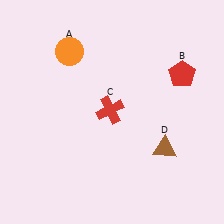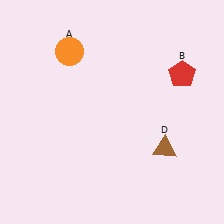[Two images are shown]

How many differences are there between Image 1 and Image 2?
There is 1 difference between the two images.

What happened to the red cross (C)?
The red cross (C) was removed in Image 2. It was in the top-left area of Image 1.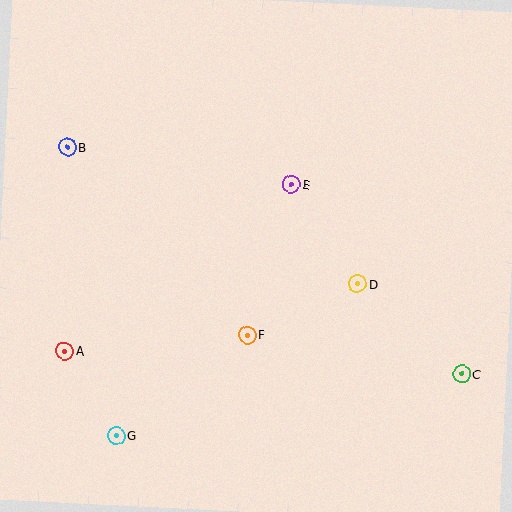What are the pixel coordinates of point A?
Point A is at (65, 351).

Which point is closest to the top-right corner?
Point E is closest to the top-right corner.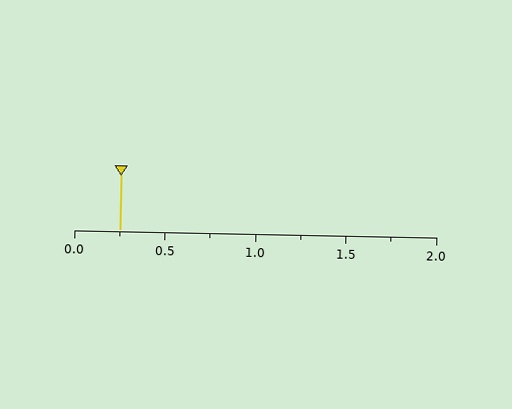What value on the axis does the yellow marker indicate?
The marker indicates approximately 0.25.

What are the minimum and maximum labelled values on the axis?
The axis runs from 0.0 to 2.0.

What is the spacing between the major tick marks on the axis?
The major ticks are spaced 0.5 apart.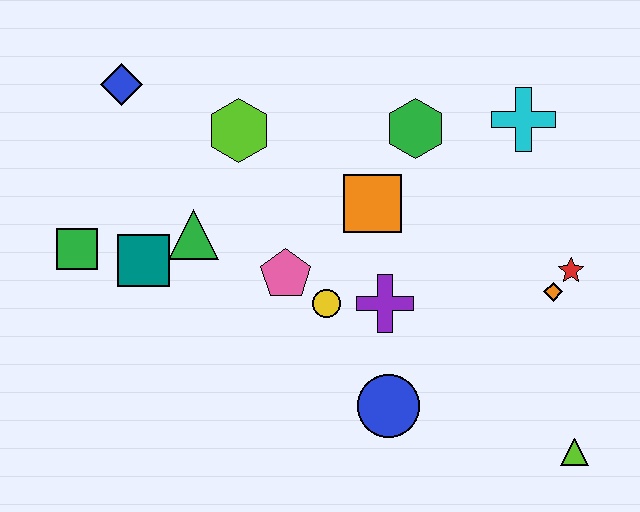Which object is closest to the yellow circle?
The pink pentagon is closest to the yellow circle.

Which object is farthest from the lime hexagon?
The lime triangle is farthest from the lime hexagon.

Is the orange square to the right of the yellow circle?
Yes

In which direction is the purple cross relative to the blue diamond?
The purple cross is to the right of the blue diamond.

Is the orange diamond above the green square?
No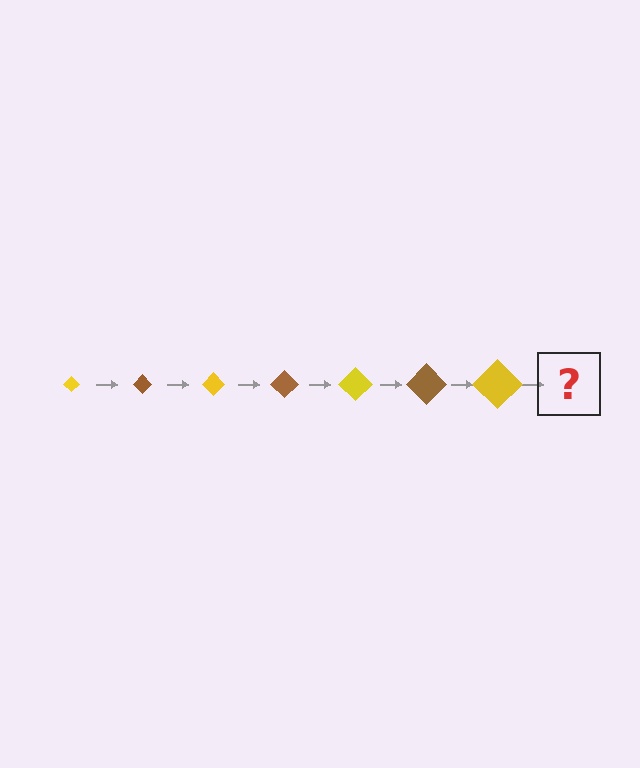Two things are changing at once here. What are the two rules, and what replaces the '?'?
The two rules are that the diamond grows larger each step and the color cycles through yellow and brown. The '?' should be a brown diamond, larger than the previous one.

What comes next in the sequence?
The next element should be a brown diamond, larger than the previous one.